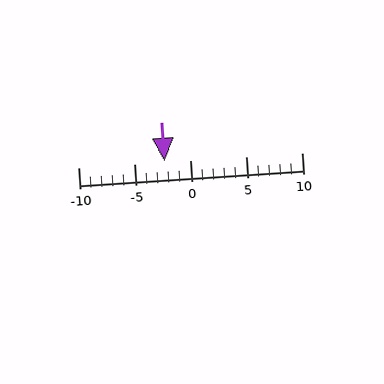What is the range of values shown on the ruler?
The ruler shows values from -10 to 10.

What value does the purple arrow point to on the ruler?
The purple arrow points to approximately -2.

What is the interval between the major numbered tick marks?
The major tick marks are spaced 5 units apart.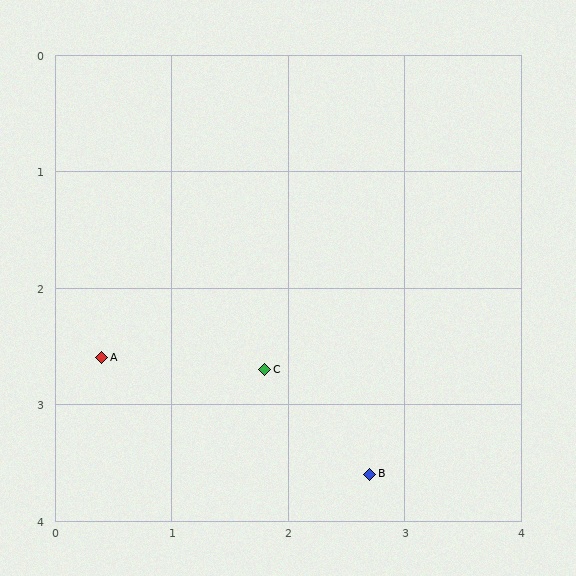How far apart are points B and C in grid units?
Points B and C are about 1.3 grid units apart.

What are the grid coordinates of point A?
Point A is at approximately (0.4, 2.6).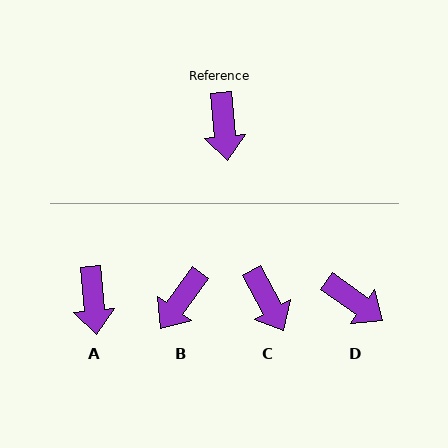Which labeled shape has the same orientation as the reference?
A.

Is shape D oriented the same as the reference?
No, it is off by about 49 degrees.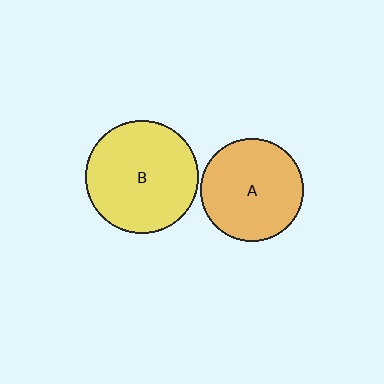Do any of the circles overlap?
No, none of the circles overlap.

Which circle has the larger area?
Circle B (yellow).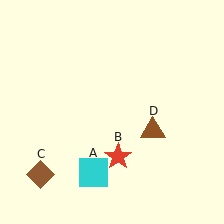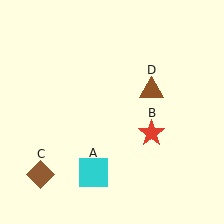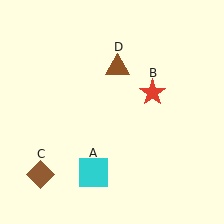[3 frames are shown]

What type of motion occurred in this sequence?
The red star (object B), brown triangle (object D) rotated counterclockwise around the center of the scene.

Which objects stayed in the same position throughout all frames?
Cyan square (object A) and brown diamond (object C) remained stationary.